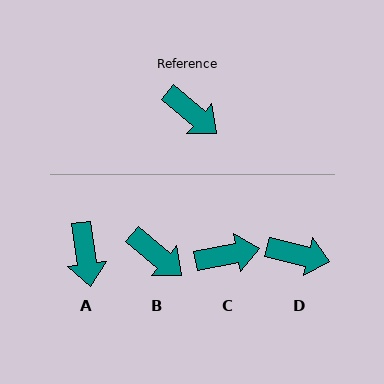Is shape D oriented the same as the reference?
No, it is off by about 27 degrees.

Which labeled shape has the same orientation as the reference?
B.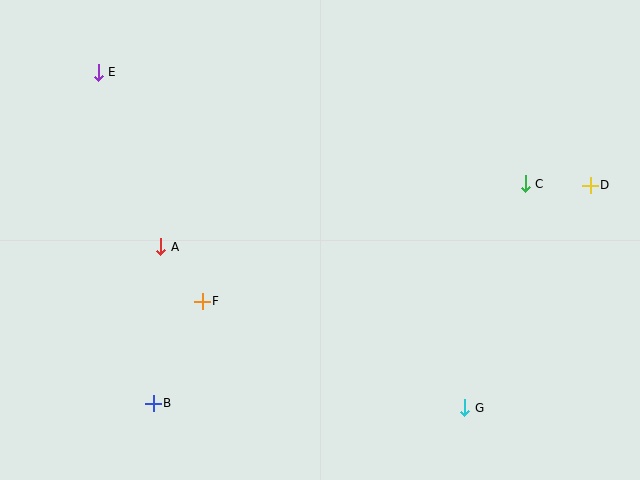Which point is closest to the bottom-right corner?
Point G is closest to the bottom-right corner.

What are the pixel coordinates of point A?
Point A is at (161, 247).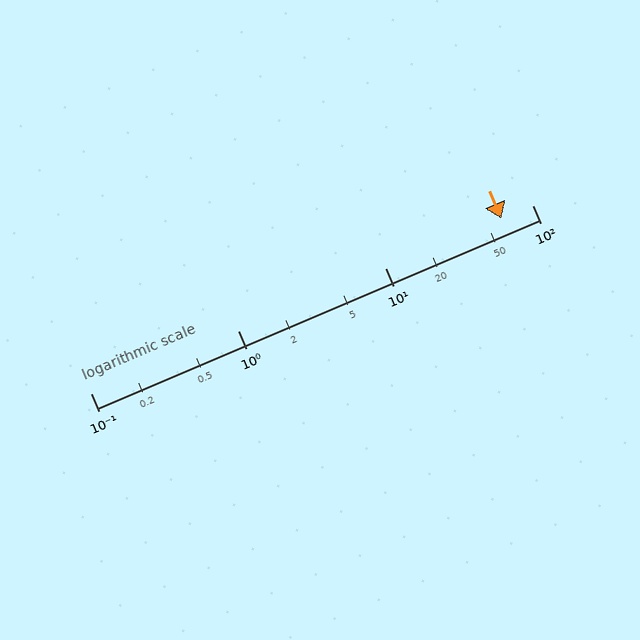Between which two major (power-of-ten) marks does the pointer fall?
The pointer is between 10 and 100.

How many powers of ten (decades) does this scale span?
The scale spans 3 decades, from 0.1 to 100.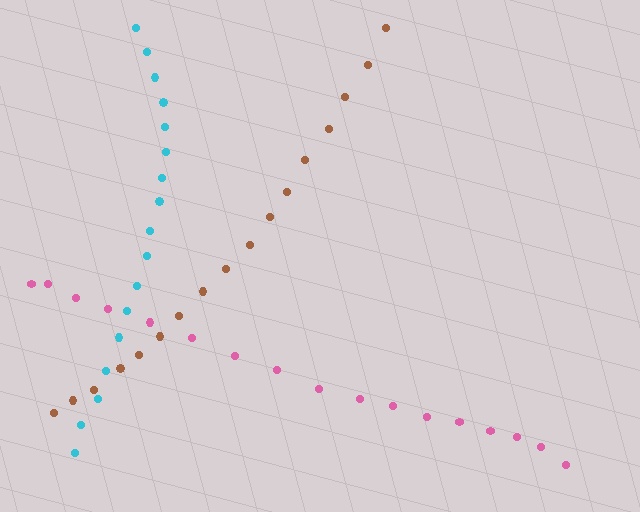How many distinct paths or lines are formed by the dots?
There are 3 distinct paths.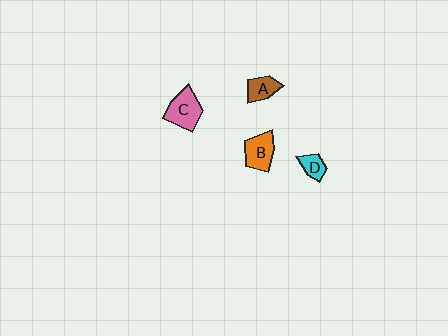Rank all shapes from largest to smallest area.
From largest to smallest: C (pink), B (orange), A (brown), D (cyan).